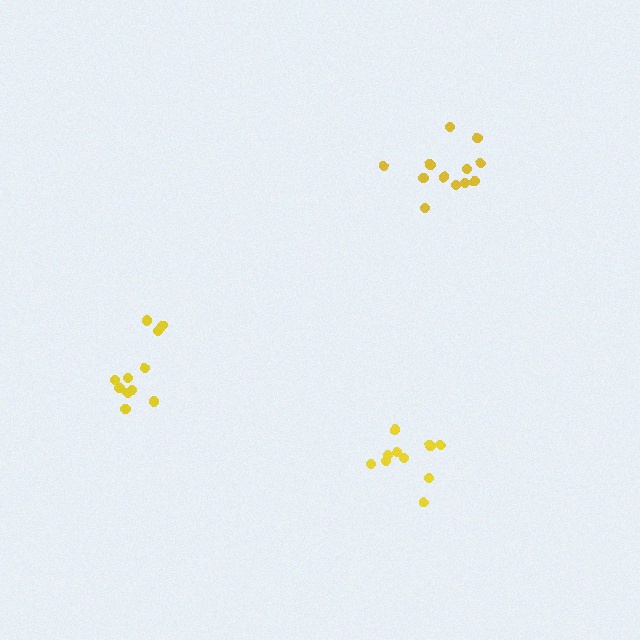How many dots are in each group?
Group 1: 10 dots, Group 2: 11 dots, Group 3: 12 dots (33 total).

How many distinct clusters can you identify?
There are 3 distinct clusters.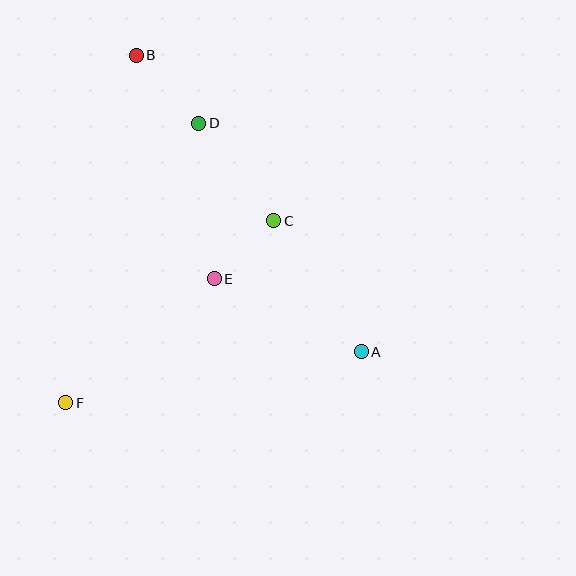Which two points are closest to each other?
Points C and E are closest to each other.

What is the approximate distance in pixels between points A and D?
The distance between A and D is approximately 280 pixels.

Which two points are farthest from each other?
Points A and B are farthest from each other.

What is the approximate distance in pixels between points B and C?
The distance between B and C is approximately 215 pixels.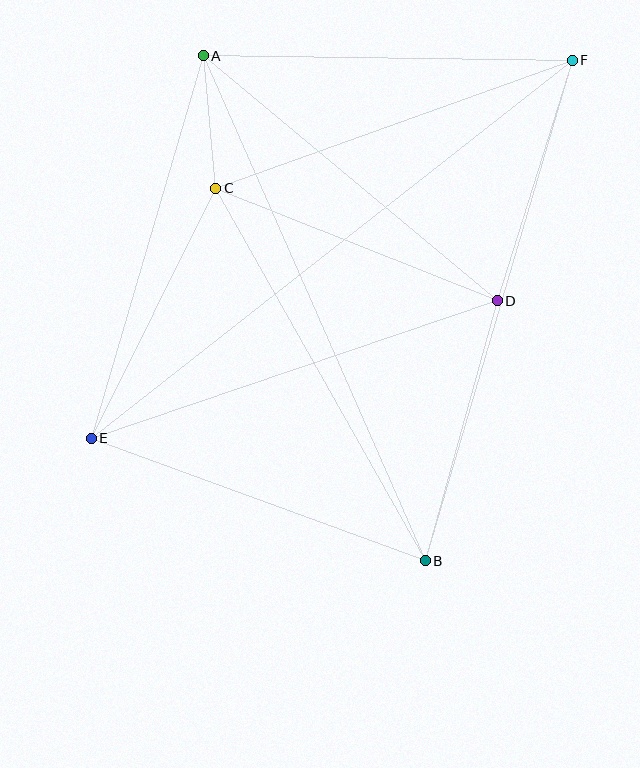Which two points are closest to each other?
Points A and C are closest to each other.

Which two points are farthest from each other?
Points E and F are farthest from each other.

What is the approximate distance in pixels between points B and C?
The distance between B and C is approximately 427 pixels.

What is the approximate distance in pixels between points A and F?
The distance between A and F is approximately 369 pixels.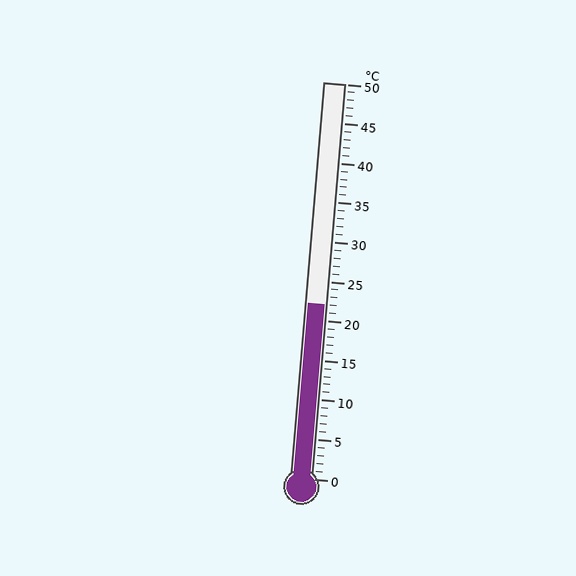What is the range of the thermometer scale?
The thermometer scale ranges from 0°C to 50°C.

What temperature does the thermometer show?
The thermometer shows approximately 22°C.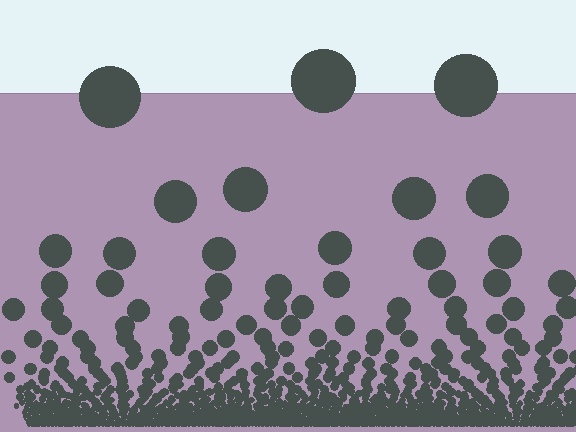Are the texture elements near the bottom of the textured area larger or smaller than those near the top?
Smaller. The gradient is inverted — elements near the bottom are smaller and denser.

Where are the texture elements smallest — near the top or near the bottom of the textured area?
Near the bottom.